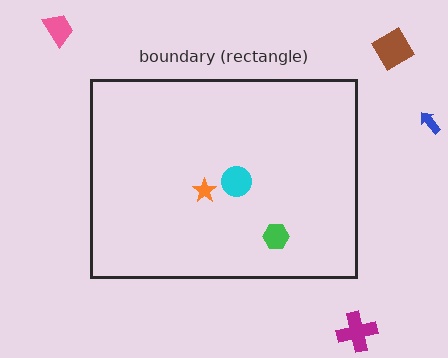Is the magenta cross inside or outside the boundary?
Outside.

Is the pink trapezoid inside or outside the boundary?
Outside.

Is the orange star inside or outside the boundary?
Inside.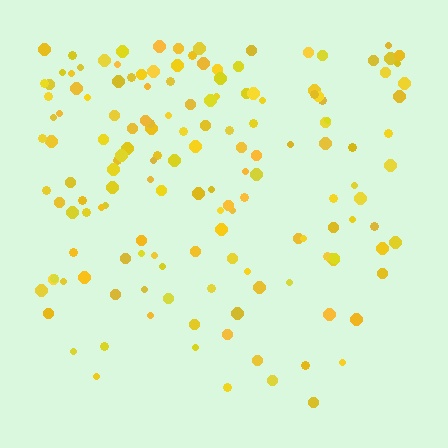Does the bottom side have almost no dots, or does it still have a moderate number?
Still a moderate number, just noticeably fewer than the top.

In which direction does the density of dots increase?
From bottom to top, with the top side densest.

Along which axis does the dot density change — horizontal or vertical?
Vertical.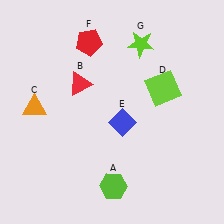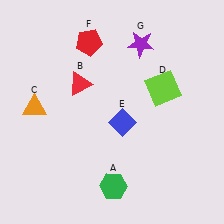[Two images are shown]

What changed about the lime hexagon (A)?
In Image 1, A is lime. In Image 2, it changed to green.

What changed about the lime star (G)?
In Image 1, G is lime. In Image 2, it changed to purple.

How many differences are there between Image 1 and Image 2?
There are 2 differences between the two images.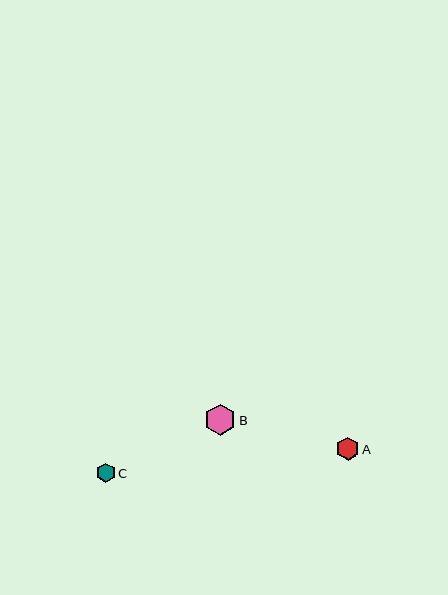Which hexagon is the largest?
Hexagon B is the largest with a size of approximately 31 pixels.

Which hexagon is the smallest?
Hexagon C is the smallest with a size of approximately 19 pixels.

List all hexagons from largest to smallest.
From largest to smallest: B, A, C.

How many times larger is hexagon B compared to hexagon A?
Hexagon B is approximately 1.4 times the size of hexagon A.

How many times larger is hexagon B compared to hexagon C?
Hexagon B is approximately 1.6 times the size of hexagon C.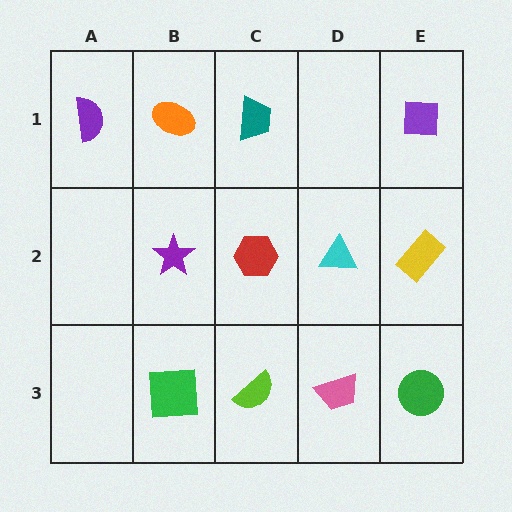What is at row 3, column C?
A lime semicircle.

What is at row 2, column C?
A red hexagon.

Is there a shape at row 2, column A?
No, that cell is empty.